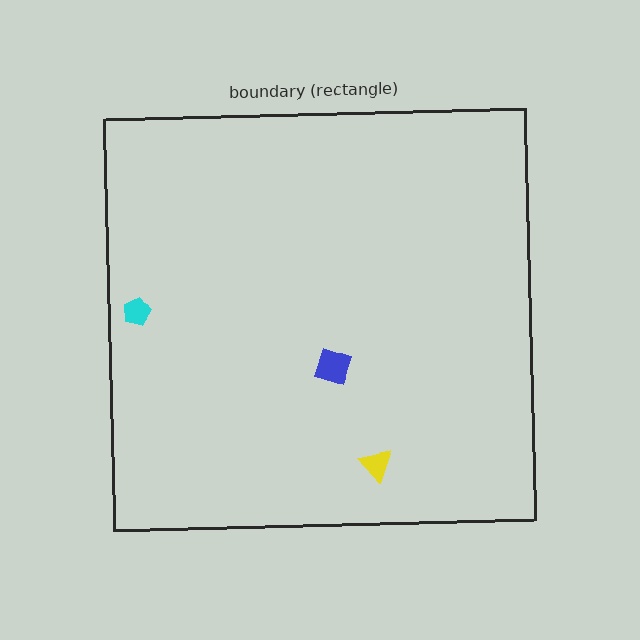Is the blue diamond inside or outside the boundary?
Inside.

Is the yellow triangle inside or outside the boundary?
Inside.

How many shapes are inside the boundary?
3 inside, 0 outside.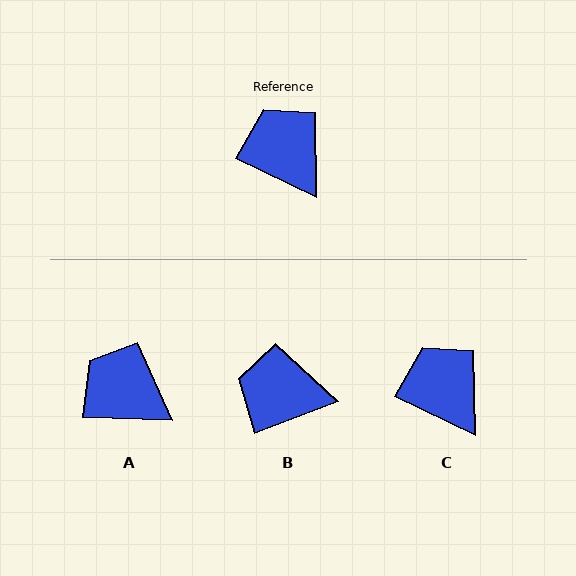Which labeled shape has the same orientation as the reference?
C.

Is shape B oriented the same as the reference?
No, it is off by about 46 degrees.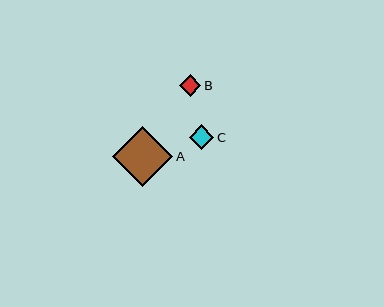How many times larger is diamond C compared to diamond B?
Diamond C is approximately 1.1 times the size of diamond B.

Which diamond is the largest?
Diamond A is the largest with a size of approximately 60 pixels.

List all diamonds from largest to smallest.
From largest to smallest: A, C, B.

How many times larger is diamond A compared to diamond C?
Diamond A is approximately 2.5 times the size of diamond C.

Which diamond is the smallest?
Diamond B is the smallest with a size of approximately 22 pixels.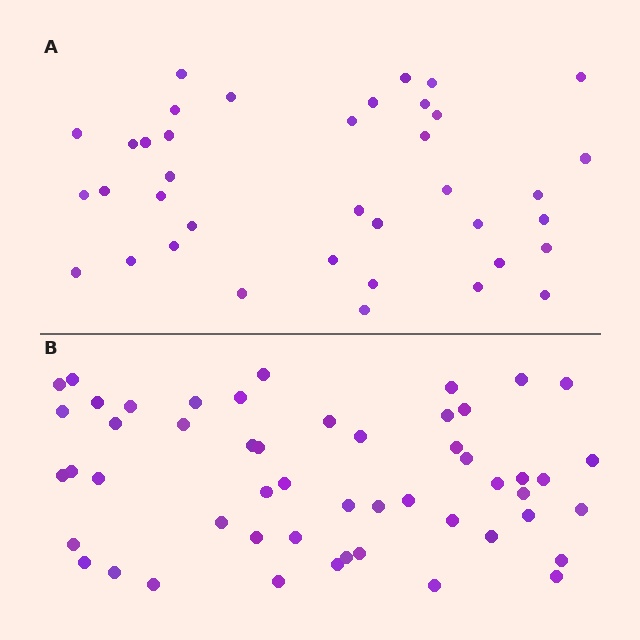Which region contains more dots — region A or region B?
Region B (the bottom region) has more dots.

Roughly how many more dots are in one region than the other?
Region B has approximately 15 more dots than region A.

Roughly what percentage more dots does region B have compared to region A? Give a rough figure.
About 35% more.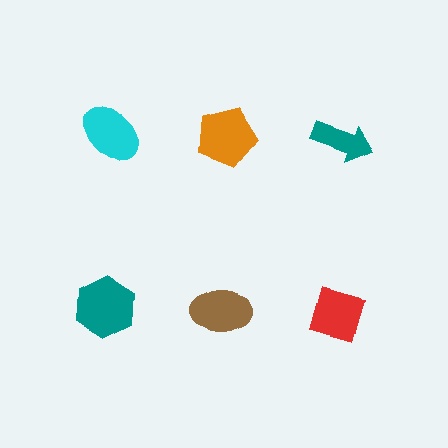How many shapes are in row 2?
3 shapes.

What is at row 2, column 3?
A red diamond.